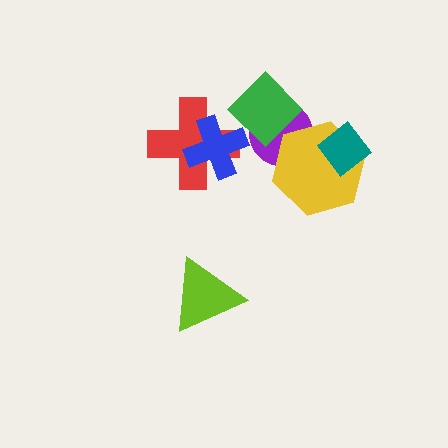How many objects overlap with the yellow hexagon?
2 objects overlap with the yellow hexagon.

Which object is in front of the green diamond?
The blue cross is in front of the green diamond.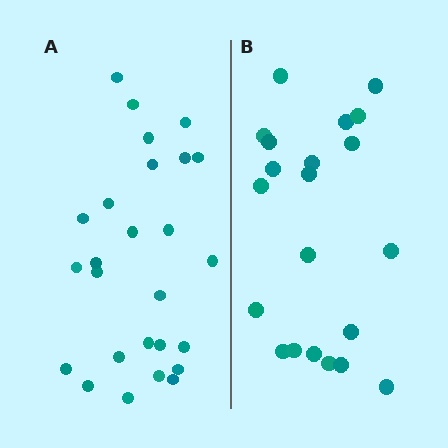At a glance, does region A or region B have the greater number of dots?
Region A (the left region) has more dots.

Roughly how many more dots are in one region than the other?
Region A has about 5 more dots than region B.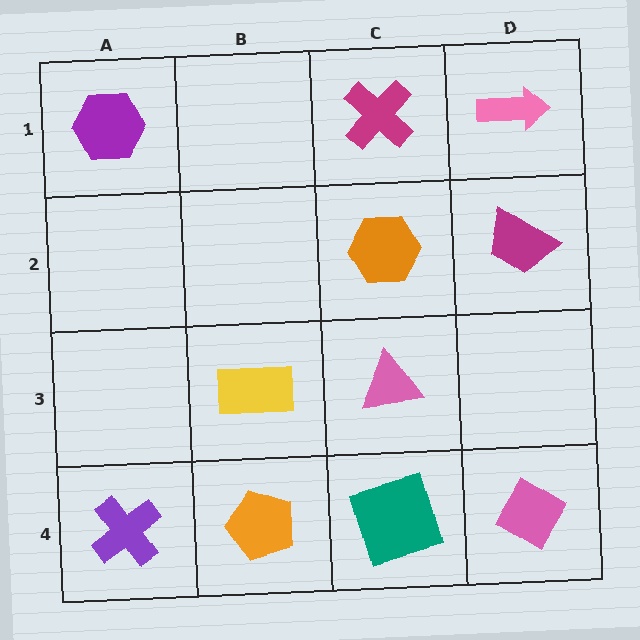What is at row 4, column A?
A purple cross.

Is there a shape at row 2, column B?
No, that cell is empty.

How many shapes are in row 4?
4 shapes.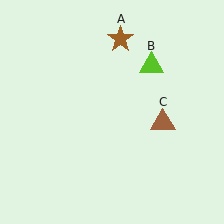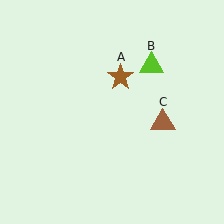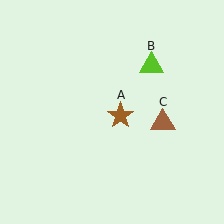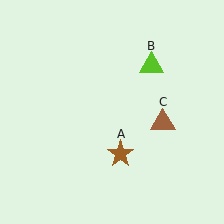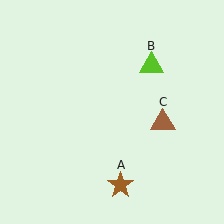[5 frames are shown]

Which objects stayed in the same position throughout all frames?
Lime triangle (object B) and brown triangle (object C) remained stationary.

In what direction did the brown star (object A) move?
The brown star (object A) moved down.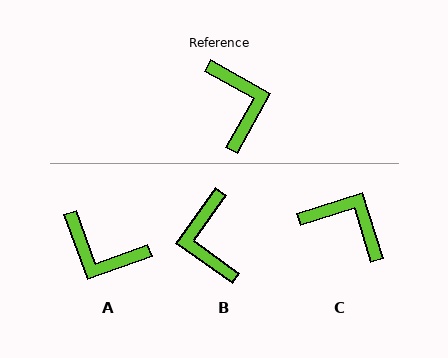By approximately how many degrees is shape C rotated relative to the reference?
Approximately 47 degrees counter-clockwise.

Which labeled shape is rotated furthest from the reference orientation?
B, about 174 degrees away.